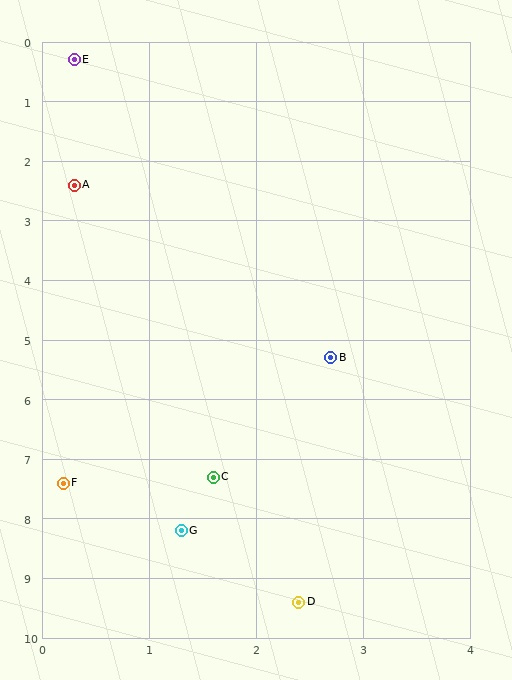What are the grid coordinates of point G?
Point G is at approximately (1.3, 8.2).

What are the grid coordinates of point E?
Point E is at approximately (0.3, 0.3).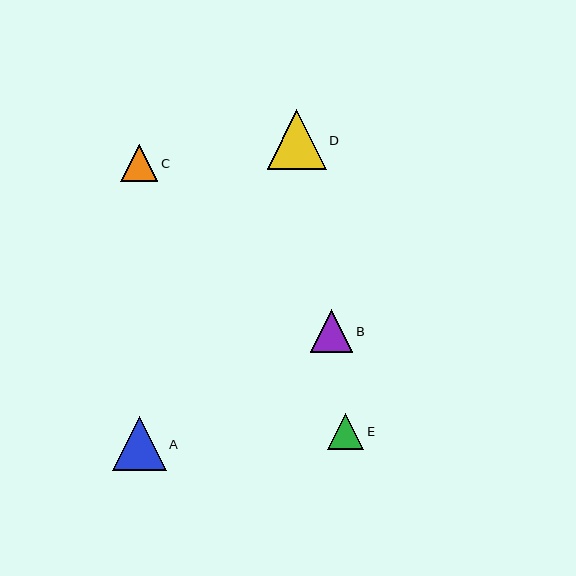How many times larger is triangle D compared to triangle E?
Triangle D is approximately 1.6 times the size of triangle E.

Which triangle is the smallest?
Triangle E is the smallest with a size of approximately 36 pixels.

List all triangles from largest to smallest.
From largest to smallest: D, A, B, C, E.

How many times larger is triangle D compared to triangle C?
Triangle D is approximately 1.6 times the size of triangle C.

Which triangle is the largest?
Triangle D is the largest with a size of approximately 59 pixels.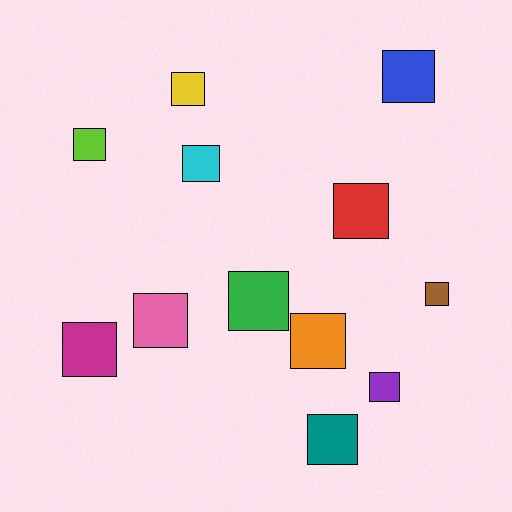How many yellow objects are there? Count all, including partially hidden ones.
There is 1 yellow object.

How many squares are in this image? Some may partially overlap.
There are 12 squares.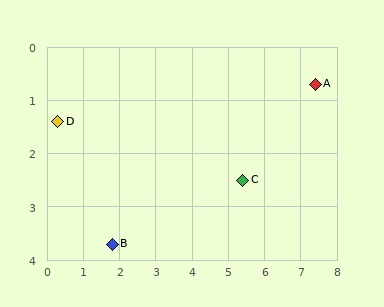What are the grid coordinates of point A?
Point A is at approximately (7.4, 0.7).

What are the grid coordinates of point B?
Point B is at approximately (1.8, 3.7).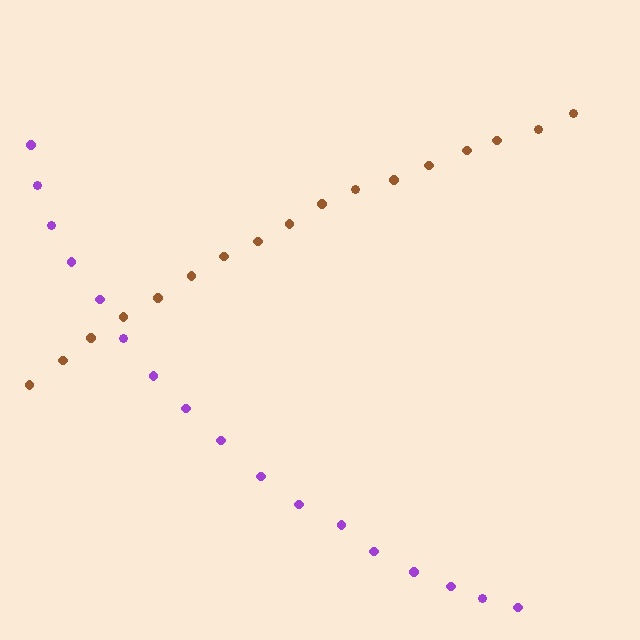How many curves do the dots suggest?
There are 2 distinct paths.